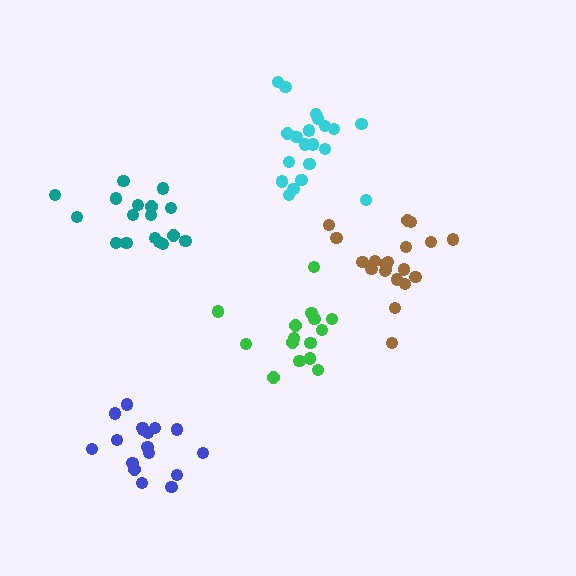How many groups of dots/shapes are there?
There are 5 groups.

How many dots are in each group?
Group 1: 17 dots, Group 2: 17 dots, Group 3: 15 dots, Group 4: 20 dots, Group 5: 20 dots (89 total).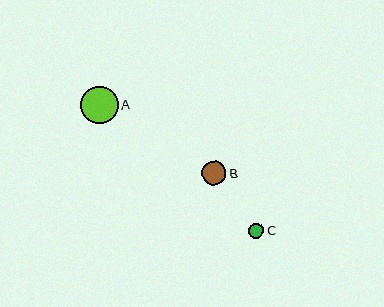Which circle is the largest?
Circle A is the largest with a size of approximately 37 pixels.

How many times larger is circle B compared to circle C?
Circle B is approximately 1.6 times the size of circle C.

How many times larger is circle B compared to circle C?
Circle B is approximately 1.6 times the size of circle C.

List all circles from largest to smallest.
From largest to smallest: A, B, C.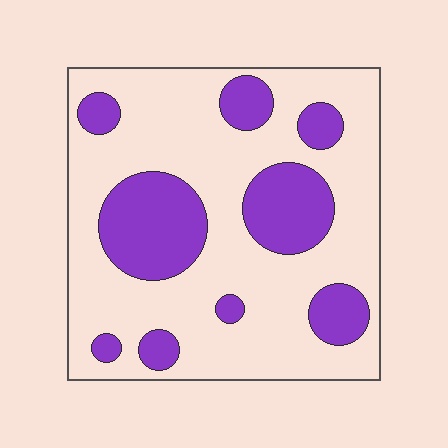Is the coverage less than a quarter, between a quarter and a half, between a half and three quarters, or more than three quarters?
Between a quarter and a half.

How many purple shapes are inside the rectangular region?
9.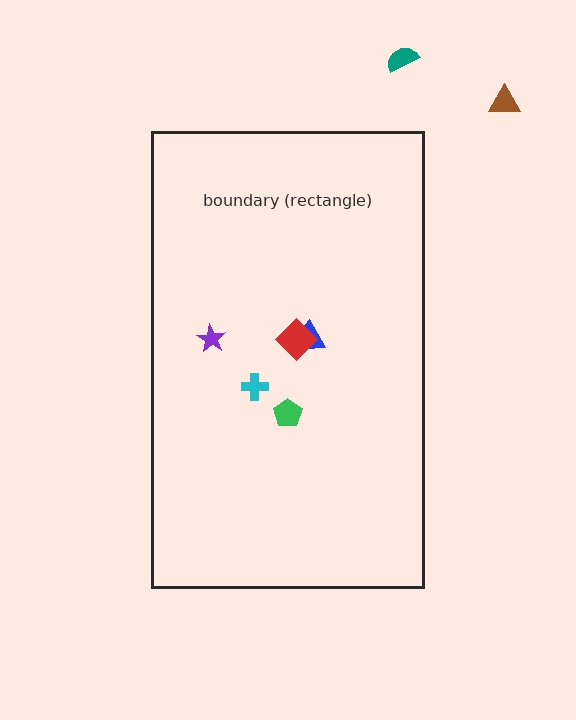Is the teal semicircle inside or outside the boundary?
Outside.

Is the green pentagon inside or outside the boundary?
Inside.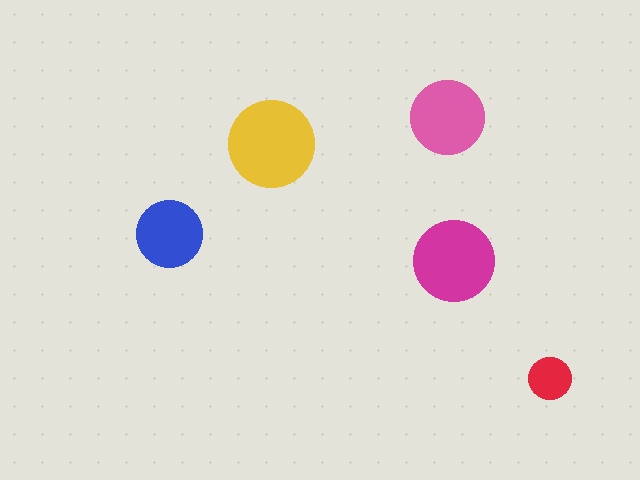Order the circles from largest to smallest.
the yellow one, the magenta one, the pink one, the blue one, the red one.